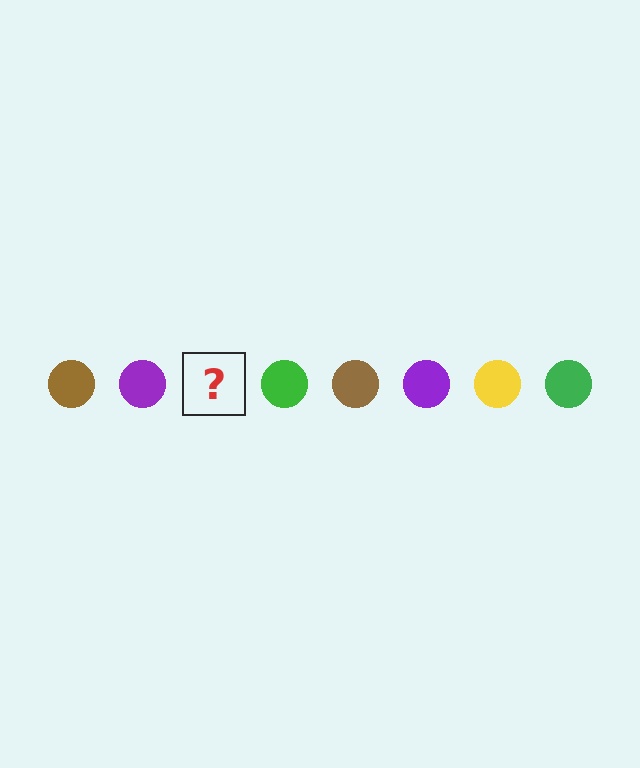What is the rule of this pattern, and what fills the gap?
The rule is that the pattern cycles through brown, purple, yellow, green circles. The gap should be filled with a yellow circle.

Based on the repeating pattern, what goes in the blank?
The blank should be a yellow circle.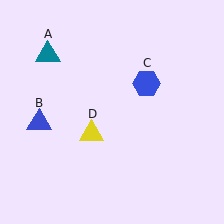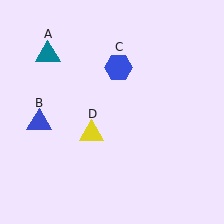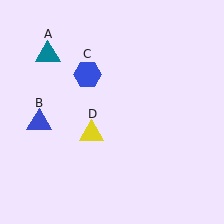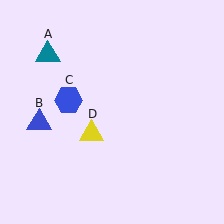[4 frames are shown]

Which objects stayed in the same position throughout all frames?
Teal triangle (object A) and blue triangle (object B) and yellow triangle (object D) remained stationary.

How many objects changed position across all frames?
1 object changed position: blue hexagon (object C).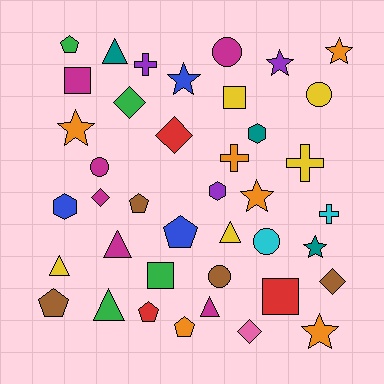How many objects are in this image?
There are 40 objects.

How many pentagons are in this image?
There are 6 pentagons.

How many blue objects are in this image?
There are 3 blue objects.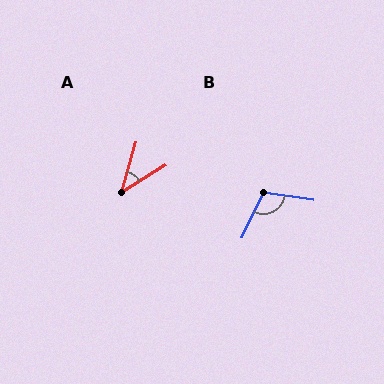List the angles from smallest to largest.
A (42°), B (107°).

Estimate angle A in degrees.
Approximately 42 degrees.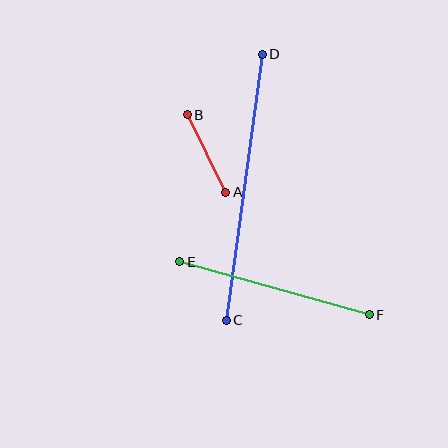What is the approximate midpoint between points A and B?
The midpoint is at approximately (207, 154) pixels.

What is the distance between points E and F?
The distance is approximately 197 pixels.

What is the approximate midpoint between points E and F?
The midpoint is at approximately (274, 288) pixels.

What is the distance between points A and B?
The distance is approximately 86 pixels.